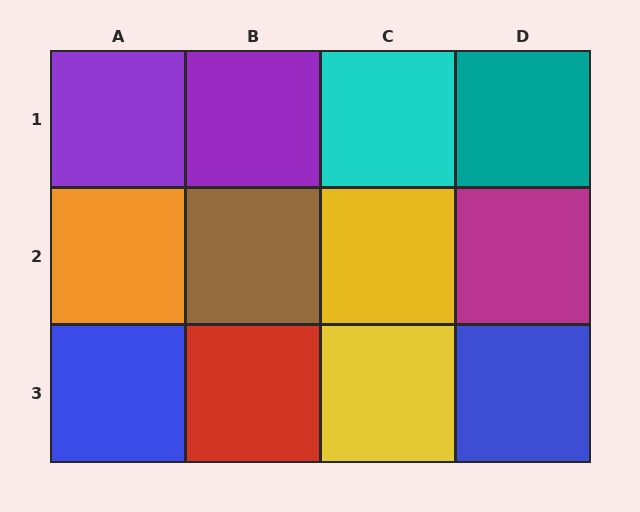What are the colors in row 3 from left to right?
Blue, red, yellow, blue.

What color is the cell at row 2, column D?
Magenta.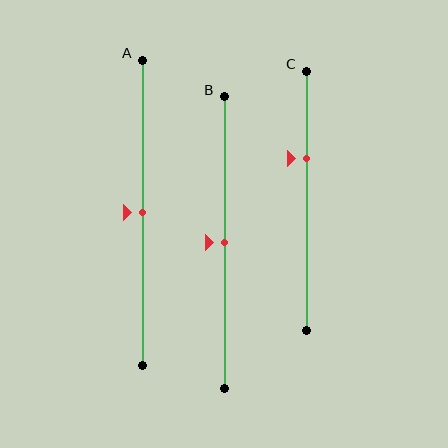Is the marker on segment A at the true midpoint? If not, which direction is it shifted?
Yes, the marker on segment A is at the true midpoint.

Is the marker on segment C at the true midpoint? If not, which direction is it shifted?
No, the marker on segment C is shifted upward by about 16% of the segment length.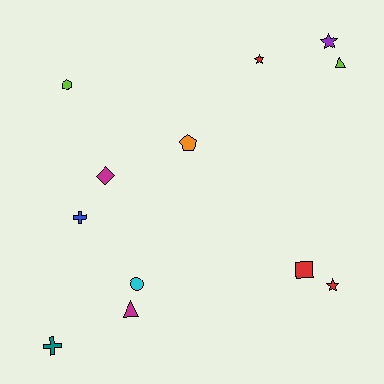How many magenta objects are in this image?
There are 2 magenta objects.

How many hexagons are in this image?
There is 1 hexagon.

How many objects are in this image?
There are 12 objects.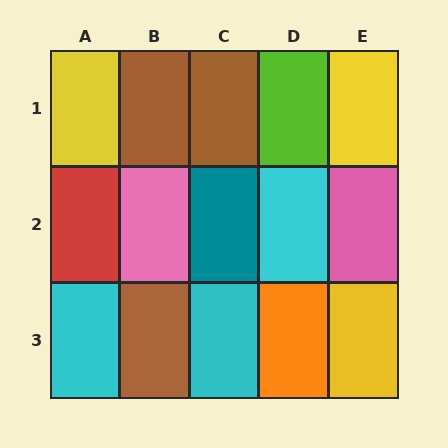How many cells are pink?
2 cells are pink.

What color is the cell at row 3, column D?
Orange.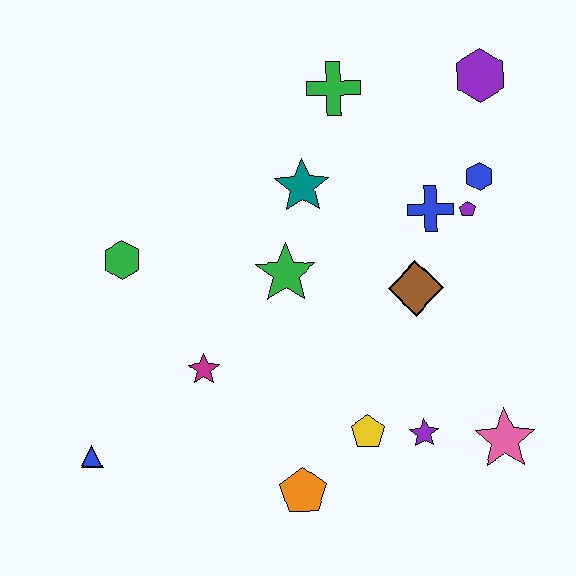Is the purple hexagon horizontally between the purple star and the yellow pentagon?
No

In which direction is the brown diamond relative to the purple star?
The brown diamond is above the purple star.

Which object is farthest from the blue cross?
The blue triangle is farthest from the blue cross.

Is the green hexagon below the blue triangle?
No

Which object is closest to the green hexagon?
The magenta star is closest to the green hexagon.